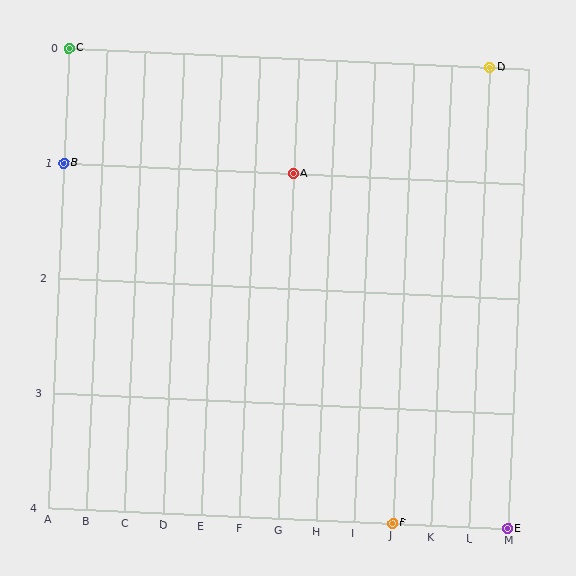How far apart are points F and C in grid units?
Points F and C are 9 columns and 4 rows apart (about 9.8 grid units diagonally).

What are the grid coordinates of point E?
Point E is at grid coordinates (M, 4).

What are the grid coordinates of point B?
Point B is at grid coordinates (A, 1).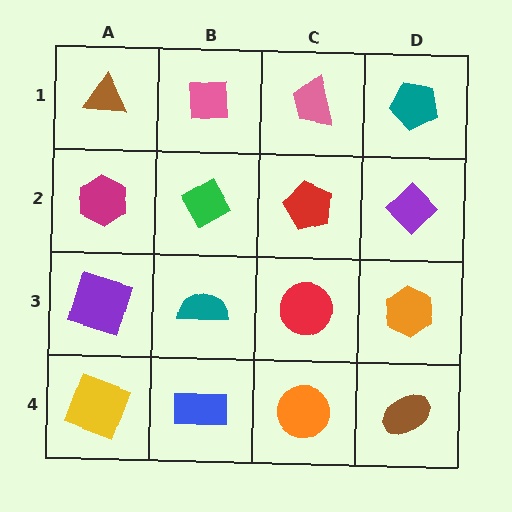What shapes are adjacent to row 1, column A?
A magenta hexagon (row 2, column A), a pink square (row 1, column B).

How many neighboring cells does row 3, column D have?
3.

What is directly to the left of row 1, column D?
A pink trapezoid.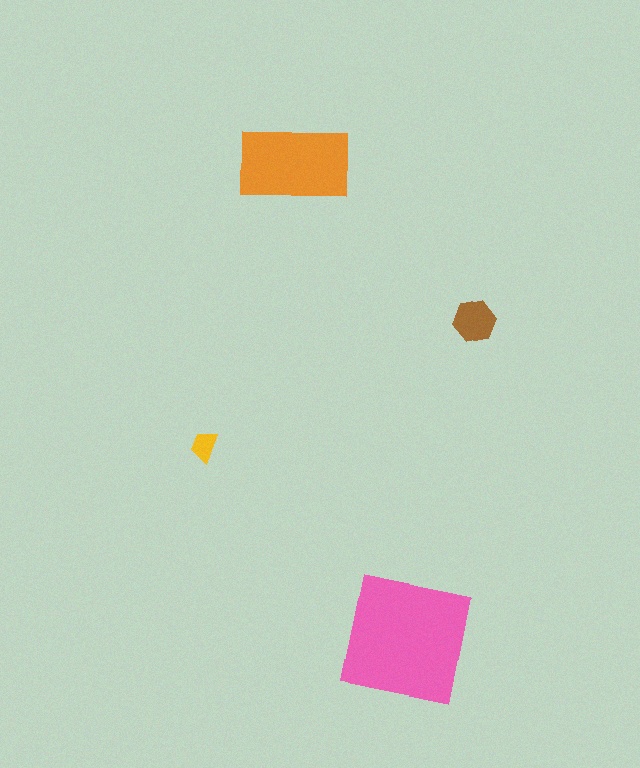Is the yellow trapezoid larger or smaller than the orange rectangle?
Smaller.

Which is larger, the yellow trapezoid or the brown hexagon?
The brown hexagon.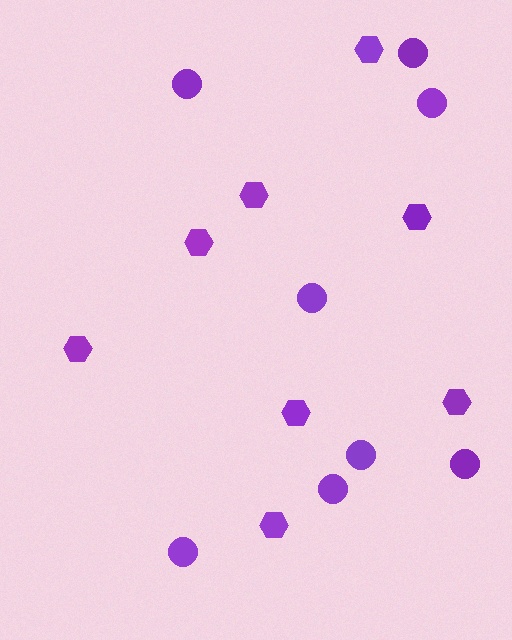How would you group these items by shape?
There are 2 groups: one group of hexagons (8) and one group of circles (8).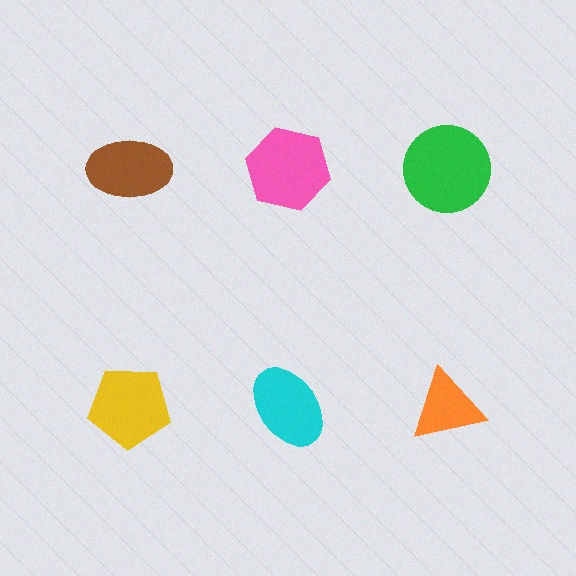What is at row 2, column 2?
A cyan ellipse.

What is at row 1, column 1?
A brown ellipse.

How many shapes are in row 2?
3 shapes.